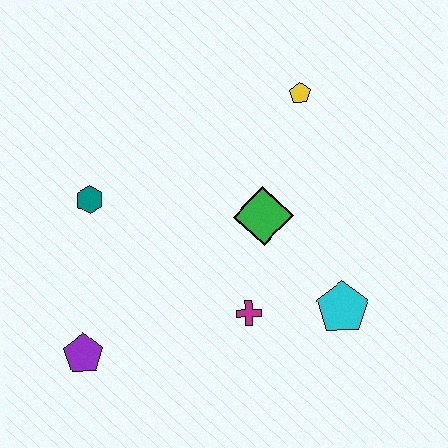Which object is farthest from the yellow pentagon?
The purple pentagon is farthest from the yellow pentagon.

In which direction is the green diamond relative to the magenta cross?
The green diamond is above the magenta cross.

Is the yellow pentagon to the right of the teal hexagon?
Yes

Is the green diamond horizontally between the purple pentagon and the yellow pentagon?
Yes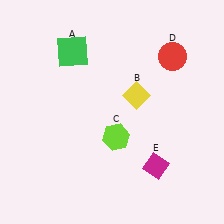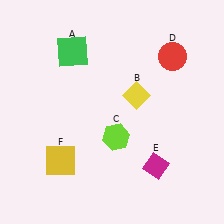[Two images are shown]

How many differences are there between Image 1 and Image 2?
There is 1 difference between the two images.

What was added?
A yellow square (F) was added in Image 2.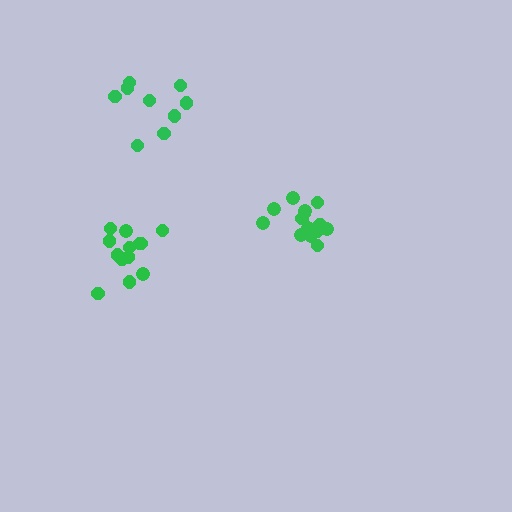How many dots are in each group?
Group 1: 14 dots, Group 2: 13 dots, Group 3: 9 dots (36 total).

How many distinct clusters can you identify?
There are 3 distinct clusters.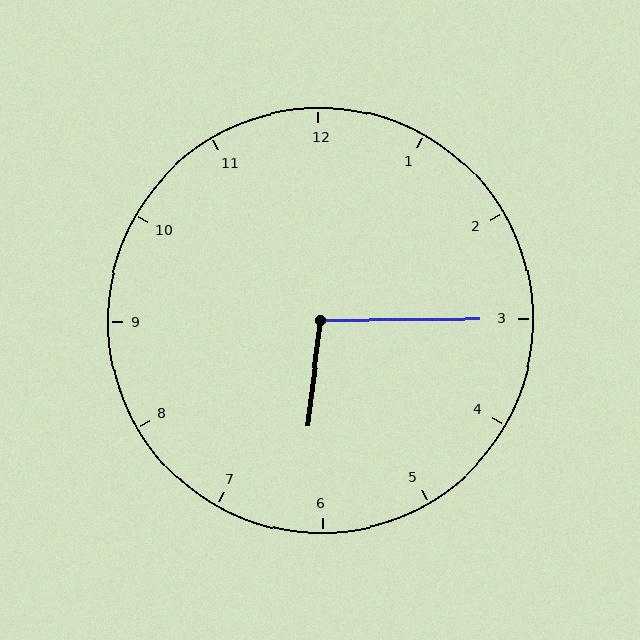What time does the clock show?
6:15.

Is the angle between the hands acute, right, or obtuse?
It is obtuse.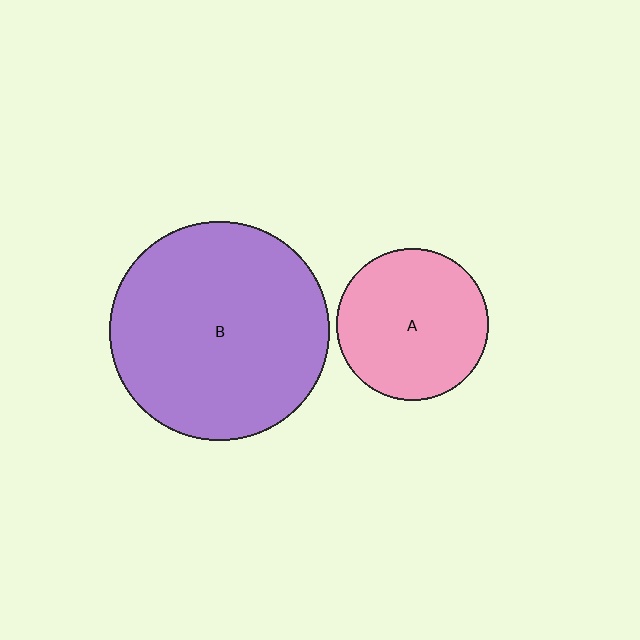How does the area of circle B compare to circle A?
Approximately 2.1 times.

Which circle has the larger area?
Circle B (purple).